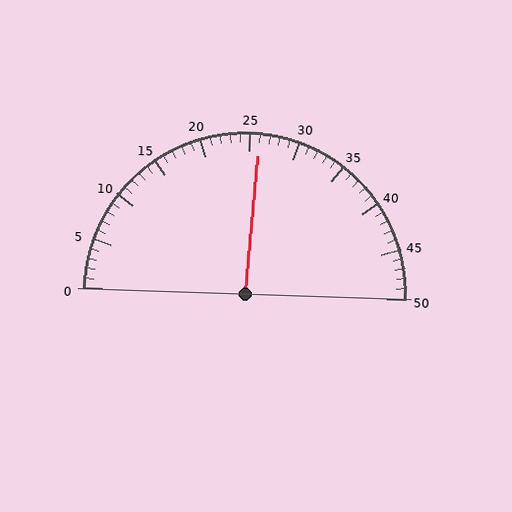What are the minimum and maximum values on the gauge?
The gauge ranges from 0 to 50.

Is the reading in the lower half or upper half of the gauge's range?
The reading is in the upper half of the range (0 to 50).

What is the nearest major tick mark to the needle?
The nearest major tick mark is 25.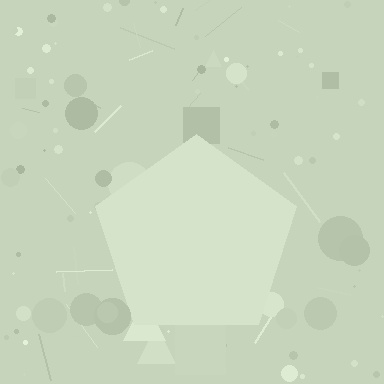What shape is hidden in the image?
A pentagon is hidden in the image.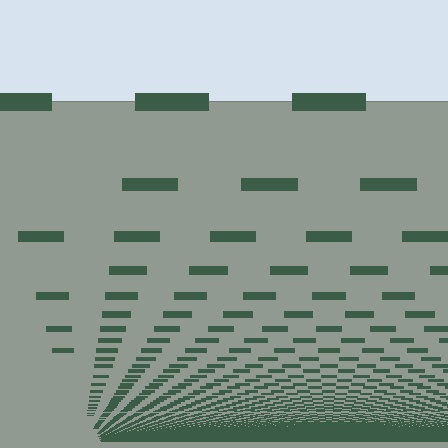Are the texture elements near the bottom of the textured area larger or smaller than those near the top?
Smaller. The gradient is inverted — elements near the bottom are smaller and denser.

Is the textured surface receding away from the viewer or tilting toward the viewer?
The surface appears to tilt toward the viewer. Texture elements get larger and sparser toward the top.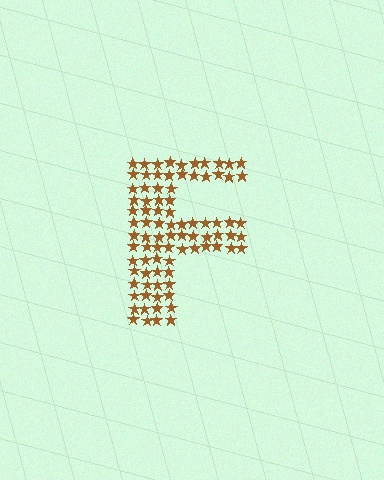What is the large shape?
The large shape is the letter F.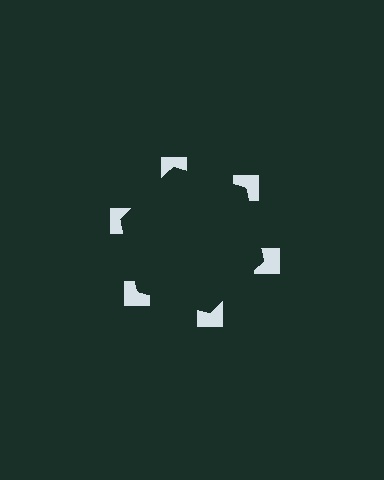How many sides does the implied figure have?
6 sides.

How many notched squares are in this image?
There are 6 — one at each vertex of the illusory hexagon.